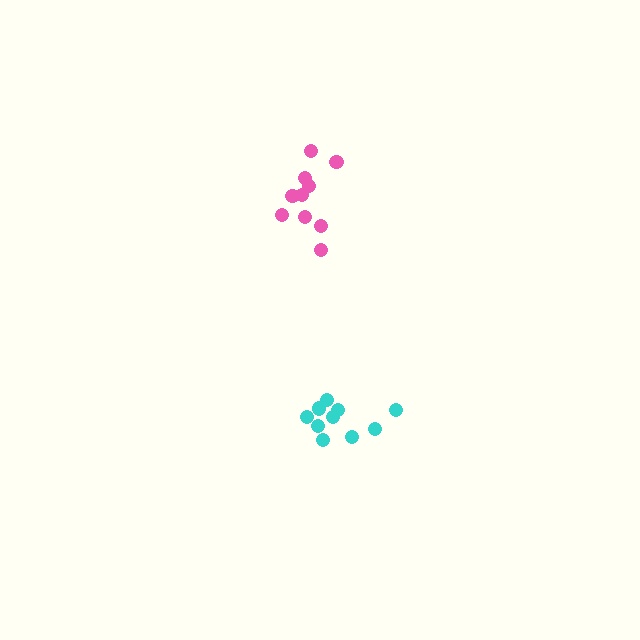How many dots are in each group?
Group 1: 10 dots, Group 2: 11 dots (21 total).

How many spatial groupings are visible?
There are 2 spatial groupings.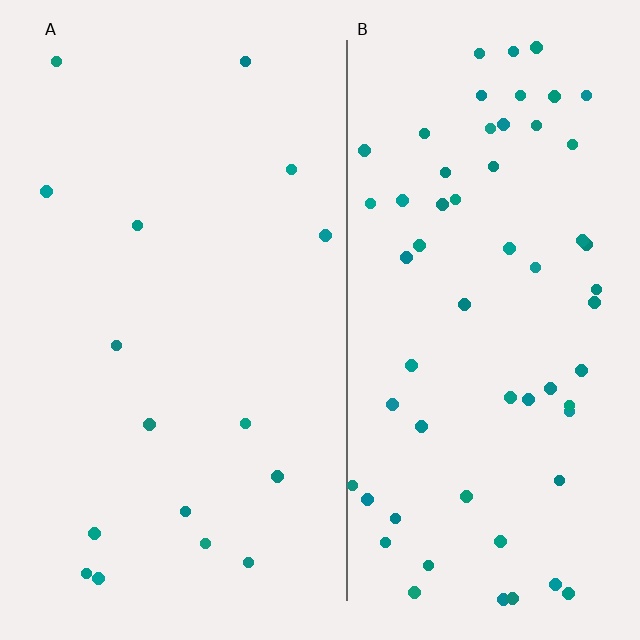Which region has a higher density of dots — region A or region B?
B (the right).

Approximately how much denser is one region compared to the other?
Approximately 3.8× — region B over region A.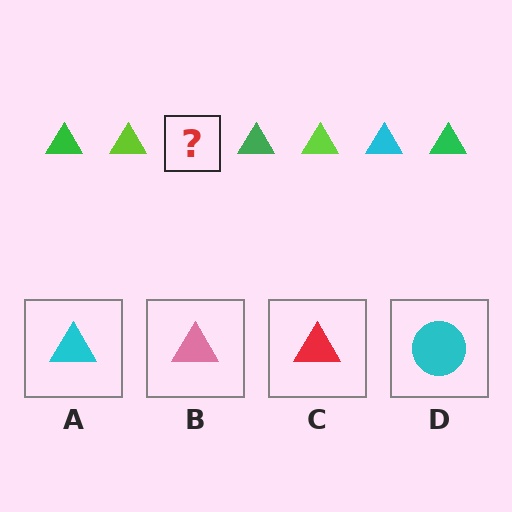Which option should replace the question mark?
Option A.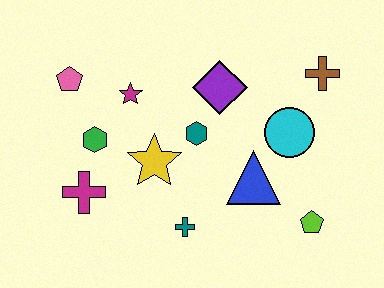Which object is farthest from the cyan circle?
The pink pentagon is farthest from the cyan circle.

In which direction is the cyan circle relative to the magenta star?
The cyan circle is to the right of the magenta star.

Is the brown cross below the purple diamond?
No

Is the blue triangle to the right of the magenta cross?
Yes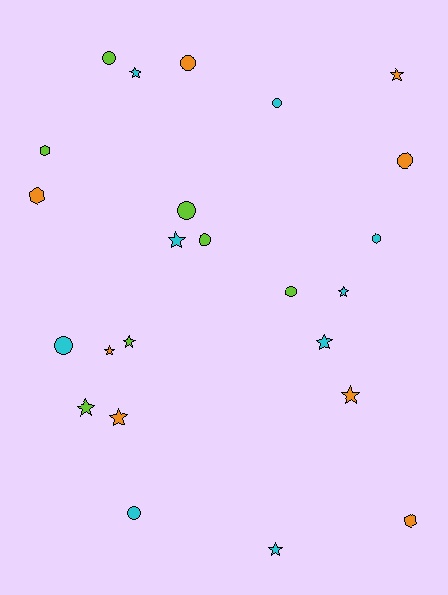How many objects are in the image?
There are 24 objects.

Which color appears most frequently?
Cyan, with 9 objects.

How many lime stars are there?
There are 2 lime stars.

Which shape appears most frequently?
Star, with 11 objects.